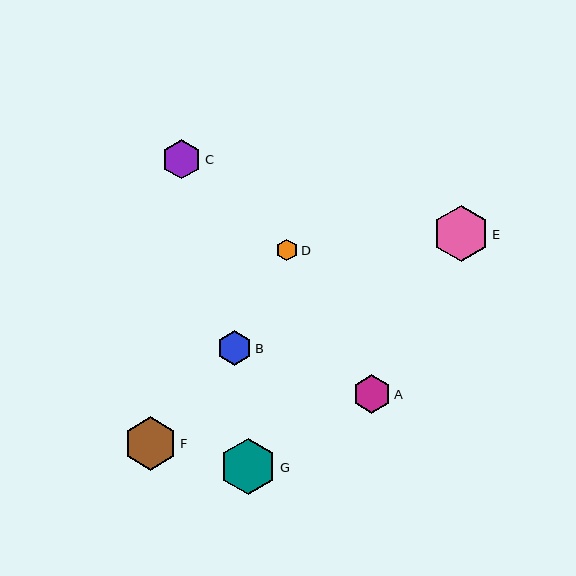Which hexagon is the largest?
Hexagon G is the largest with a size of approximately 57 pixels.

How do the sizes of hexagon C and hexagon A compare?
Hexagon C and hexagon A are approximately the same size.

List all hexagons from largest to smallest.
From largest to smallest: G, E, F, C, A, B, D.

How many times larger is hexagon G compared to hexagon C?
Hexagon G is approximately 1.4 times the size of hexagon C.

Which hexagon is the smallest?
Hexagon D is the smallest with a size of approximately 22 pixels.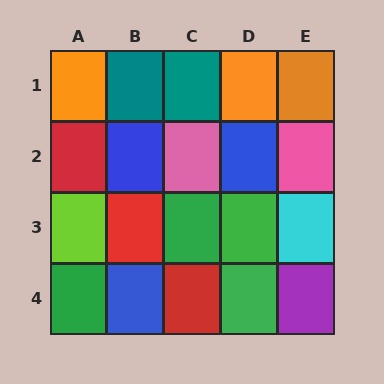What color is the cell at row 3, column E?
Cyan.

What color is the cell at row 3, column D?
Green.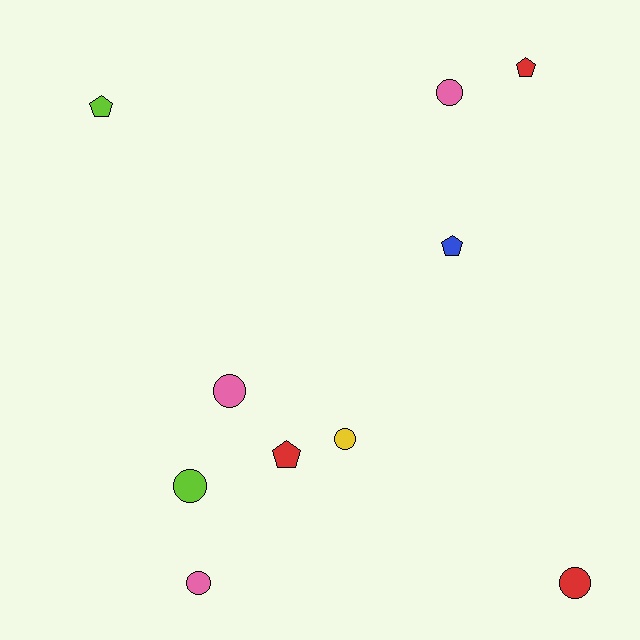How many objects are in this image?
There are 10 objects.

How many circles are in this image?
There are 6 circles.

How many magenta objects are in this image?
There are no magenta objects.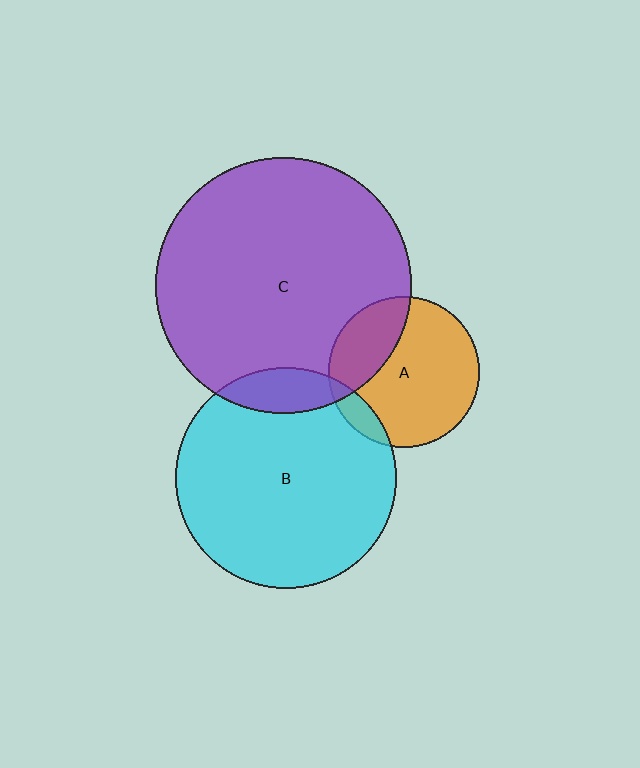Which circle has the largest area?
Circle C (purple).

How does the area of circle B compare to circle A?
Approximately 2.1 times.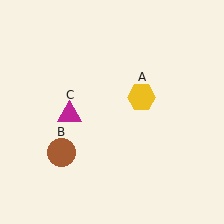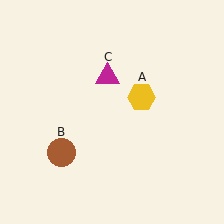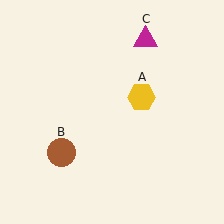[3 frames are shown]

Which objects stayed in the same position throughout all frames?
Yellow hexagon (object A) and brown circle (object B) remained stationary.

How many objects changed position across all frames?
1 object changed position: magenta triangle (object C).